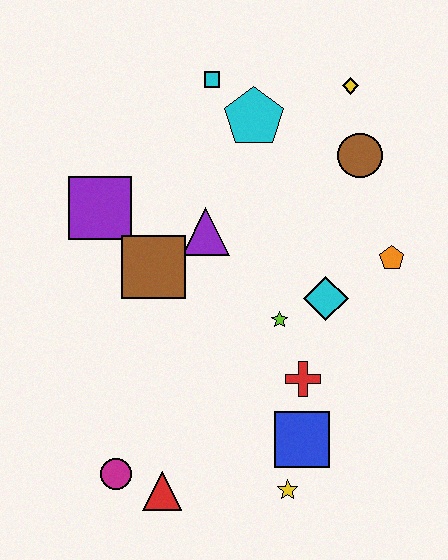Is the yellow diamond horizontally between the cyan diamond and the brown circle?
Yes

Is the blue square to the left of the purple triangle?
No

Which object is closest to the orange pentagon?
The cyan diamond is closest to the orange pentagon.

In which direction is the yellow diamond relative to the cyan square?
The yellow diamond is to the right of the cyan square.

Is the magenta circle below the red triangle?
No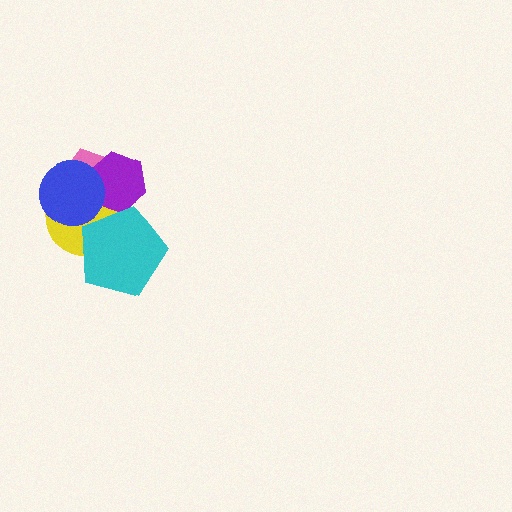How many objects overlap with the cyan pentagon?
2 objects overlap with the cyan pentagon.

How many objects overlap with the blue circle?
3 objects overlap with the blue circle.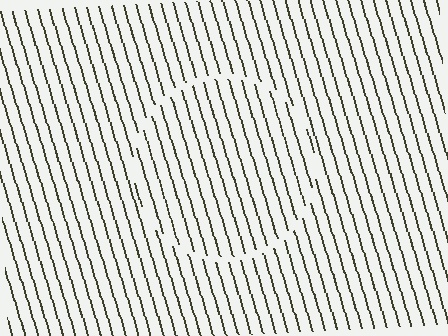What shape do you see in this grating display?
An illusory circle. The interior of the shape contains the same grating, shifted by half a period — the contour is defined by the phase discontinuity where line-ends from the inner and outer gratings abut.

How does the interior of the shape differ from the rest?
The interior of the shape contains the same grating, shifted by half a period — the contour is defined by the phase discontinuity where line-ends from the inner and outer gratings abut.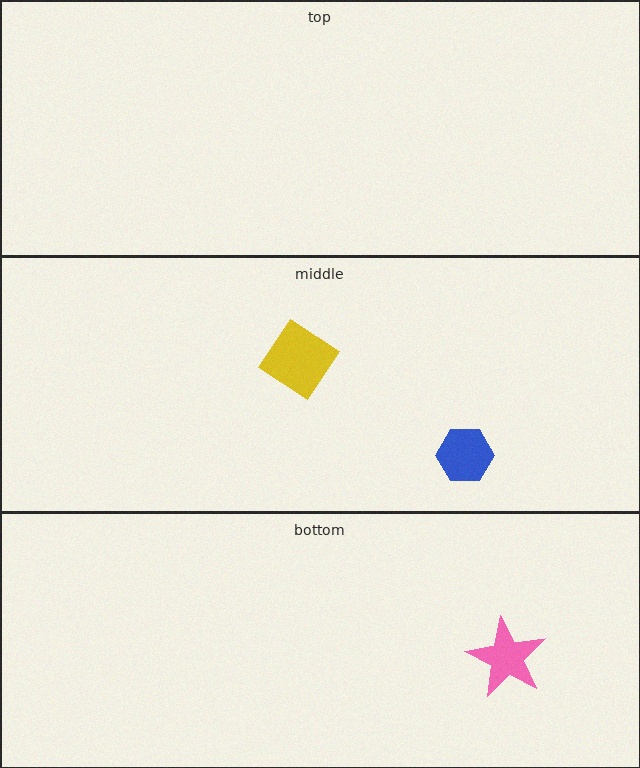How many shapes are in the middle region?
2.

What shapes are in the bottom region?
The pink star.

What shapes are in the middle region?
The yellow diamond, the blue hexagon.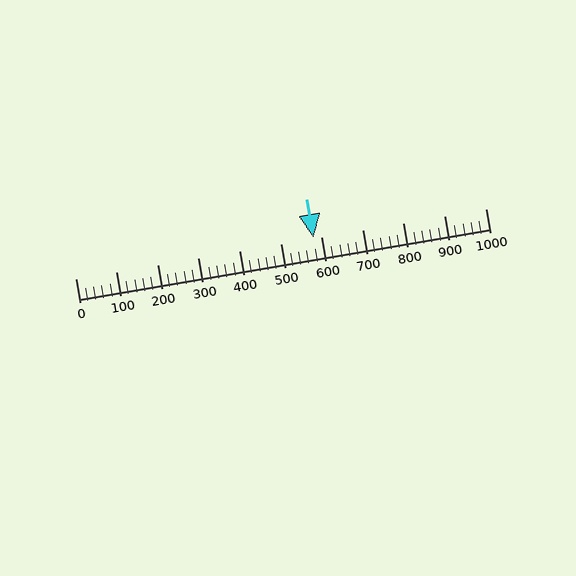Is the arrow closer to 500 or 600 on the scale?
The arrow is closer to 600.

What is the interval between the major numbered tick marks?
The major tick marks are spaced 100 units apart.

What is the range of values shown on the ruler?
The ruler shows values from 0 to 1000.